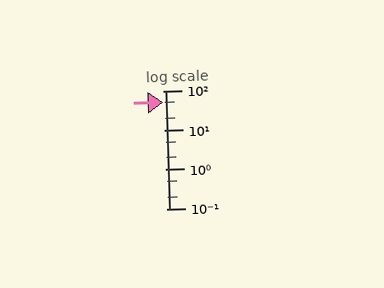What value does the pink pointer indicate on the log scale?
The pointer indicates approximately 50.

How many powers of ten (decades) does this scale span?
The scale spans 3 decades, from 0.1 to 100.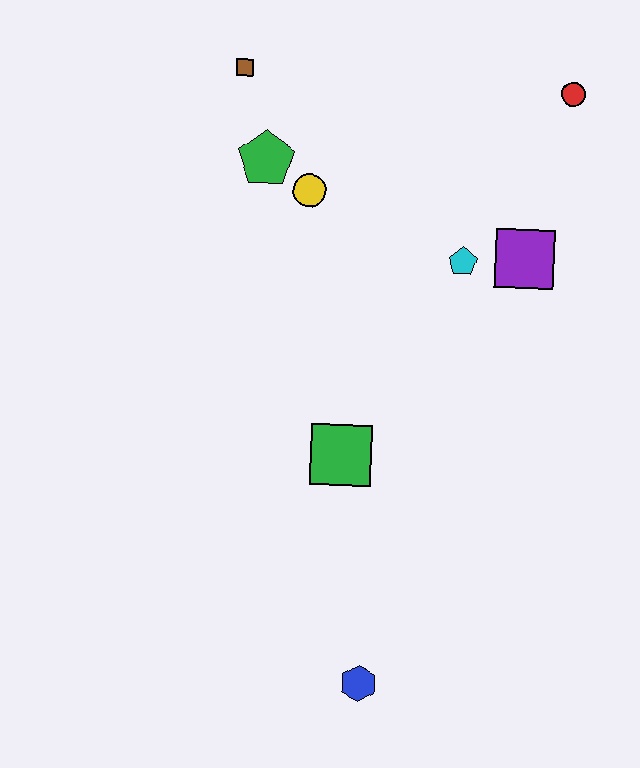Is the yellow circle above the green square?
Yes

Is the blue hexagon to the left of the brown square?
No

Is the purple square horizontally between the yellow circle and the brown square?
No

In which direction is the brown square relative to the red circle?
The brown square is to the left of the red circle.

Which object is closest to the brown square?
The green pentagon is closest to the brown square.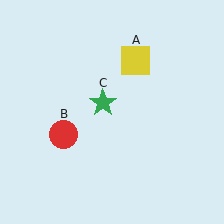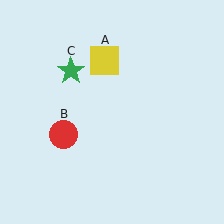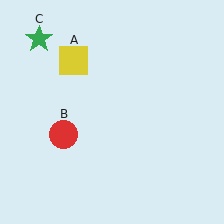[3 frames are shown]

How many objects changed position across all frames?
2 objects changed position: yellow square (object A), green star (object C).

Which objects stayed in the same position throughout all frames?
Red circle (object B) remained stationary.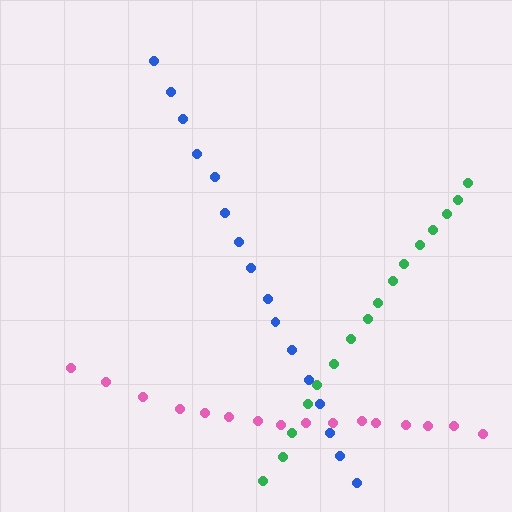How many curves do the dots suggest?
There are 3 distinct paths.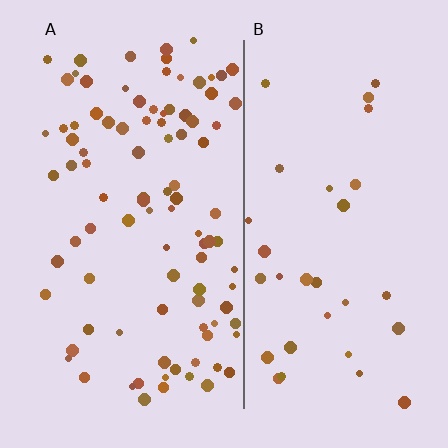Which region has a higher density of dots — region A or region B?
A (the left).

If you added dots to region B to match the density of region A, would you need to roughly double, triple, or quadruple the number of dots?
Approximately triple.